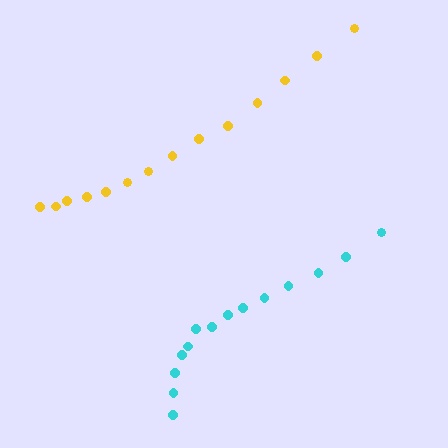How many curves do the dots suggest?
There are 2 distinct paths.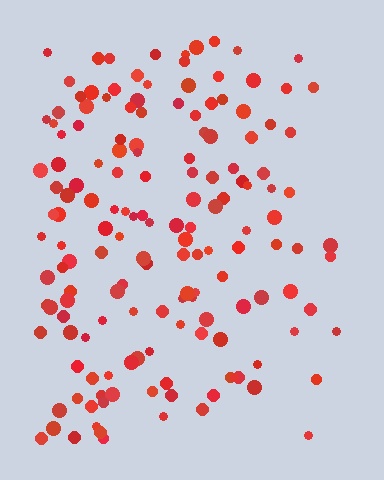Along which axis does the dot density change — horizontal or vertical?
Horizontal.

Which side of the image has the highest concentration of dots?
The left.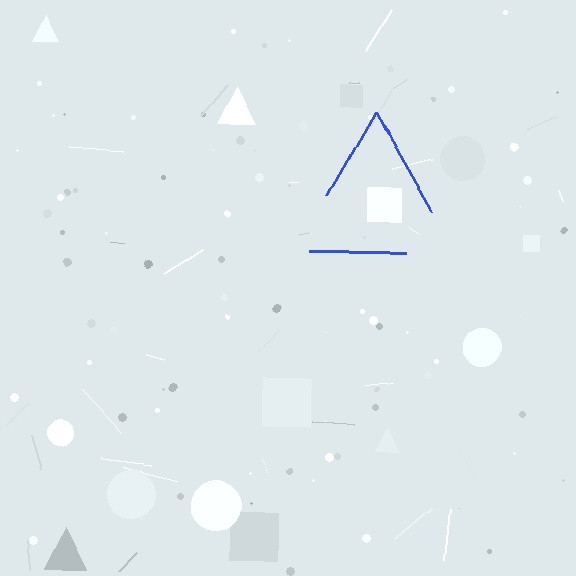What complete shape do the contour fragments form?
The contour fragments form a triangle.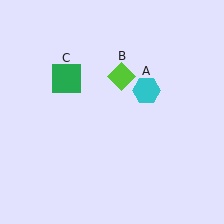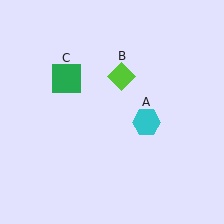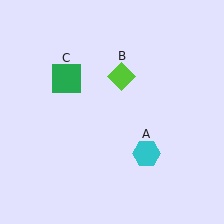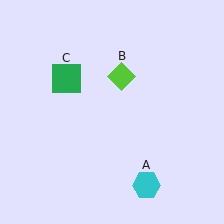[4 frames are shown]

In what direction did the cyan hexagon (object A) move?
The cyan hexagon (object A) moved down.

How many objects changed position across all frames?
1 object changed position: cyan hexagon (object A).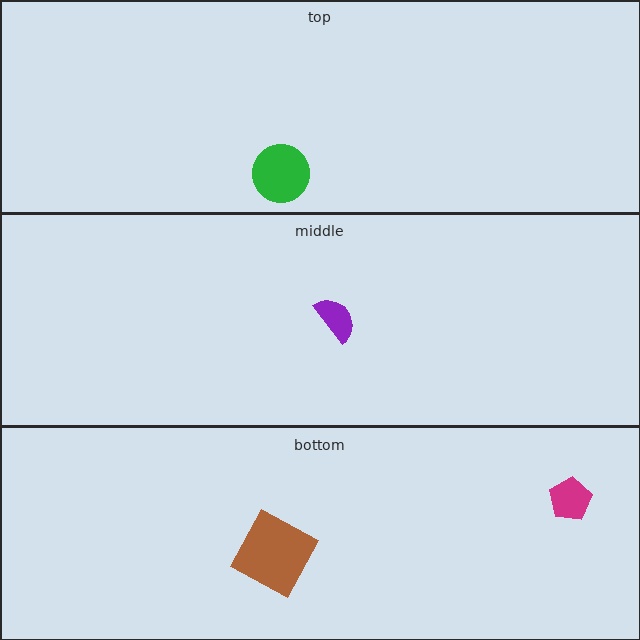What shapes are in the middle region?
The purple semicircle.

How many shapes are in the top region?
1.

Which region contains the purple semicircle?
The middle region.